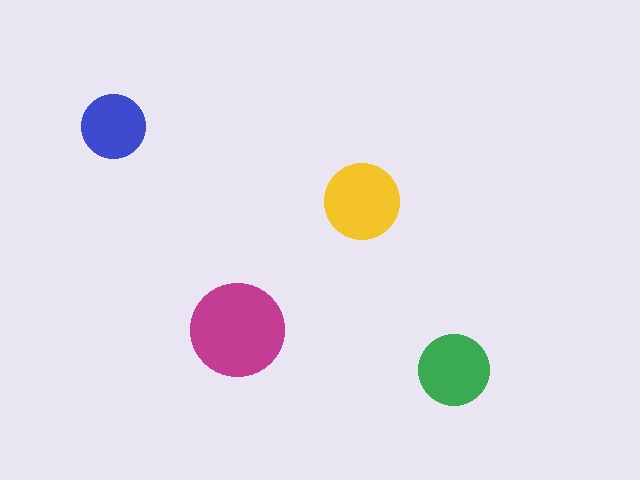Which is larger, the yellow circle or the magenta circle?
The magenta one.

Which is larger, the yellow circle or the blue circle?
The yellow one.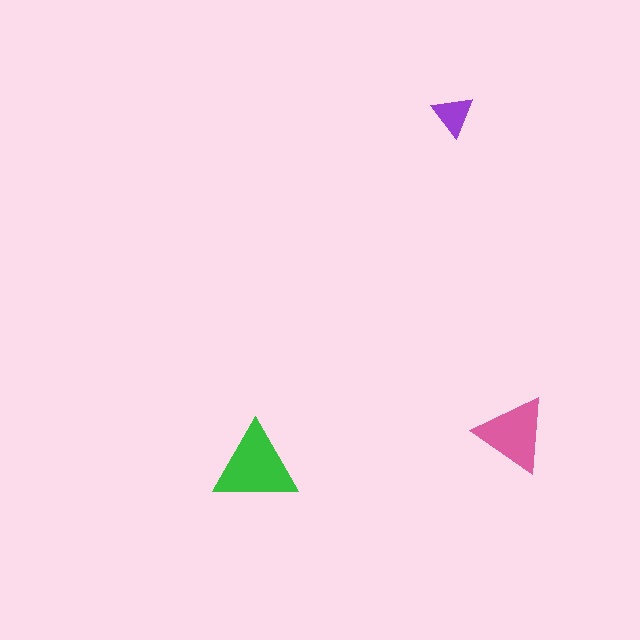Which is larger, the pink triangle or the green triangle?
The green one.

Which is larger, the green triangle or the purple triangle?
The green one.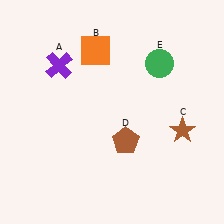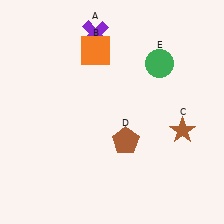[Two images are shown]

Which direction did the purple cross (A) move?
The purple cross (A) moved right.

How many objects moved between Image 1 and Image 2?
1 object moved between the two images.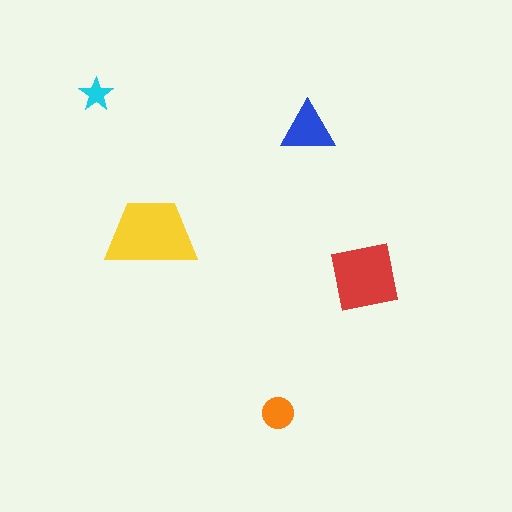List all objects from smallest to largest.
The cyan star, the orange circle, the blue triangle, the red square, the yellow trapezoid.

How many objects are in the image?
There are 5 objects in the image.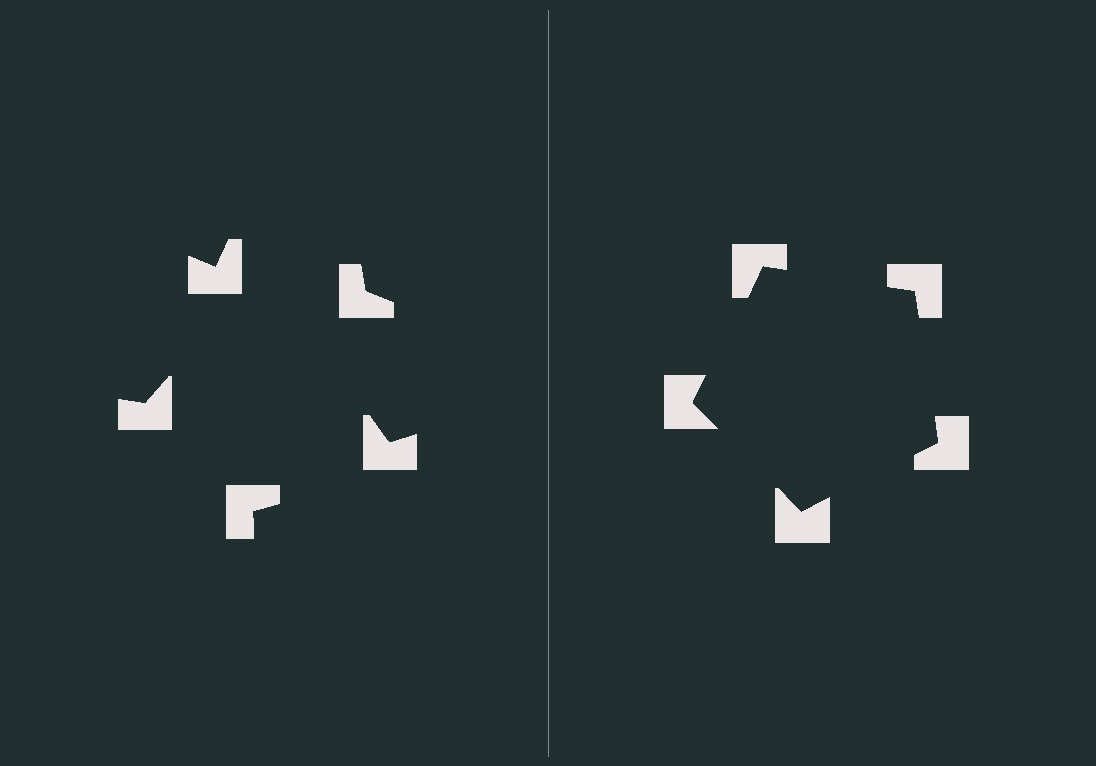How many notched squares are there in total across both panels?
10 — 5 on each side.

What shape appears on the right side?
An illusory pentagon.